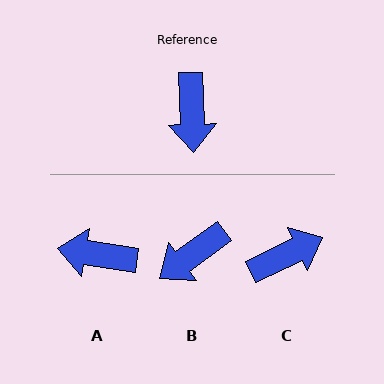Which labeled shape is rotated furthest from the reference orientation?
C, about 114 degrees away.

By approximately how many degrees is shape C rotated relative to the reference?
Approximately 114 degrees counter-clockwise.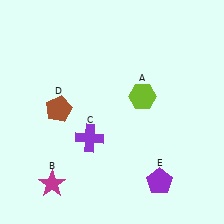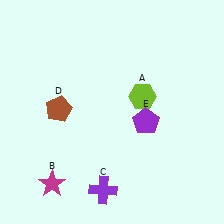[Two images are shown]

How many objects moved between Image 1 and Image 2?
2 objects moved between the two images.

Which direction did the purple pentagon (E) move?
The purple pentagon (E) moved up.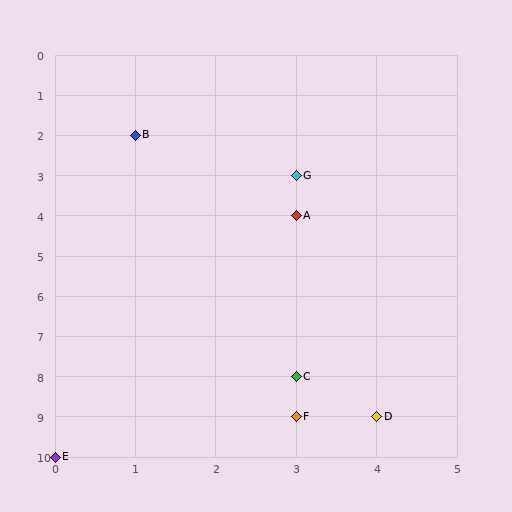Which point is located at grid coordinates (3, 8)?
Point C is at (3, 8).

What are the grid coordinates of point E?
Point E is at grid coordinates (0, 10).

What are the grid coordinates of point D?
Point D is at grid coordinates (4, 9).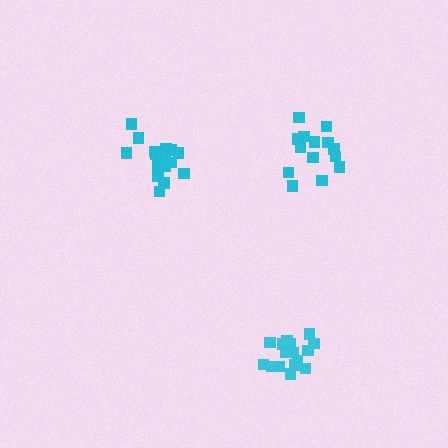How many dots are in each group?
Group 1: 14 dots, Group 2: 16 dots, Group 3: 19 dots (49 total).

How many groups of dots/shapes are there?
There are 3 groups.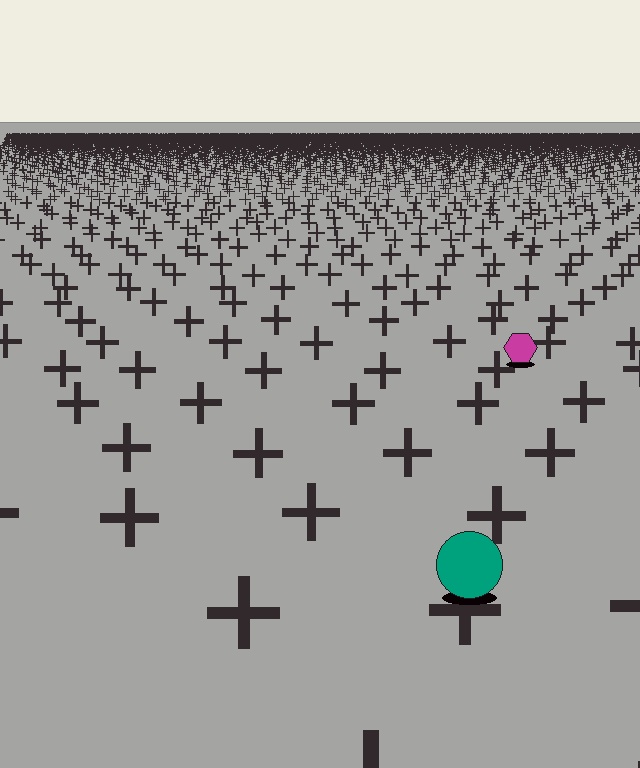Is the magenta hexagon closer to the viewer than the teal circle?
No. The teal circle is closer — you can tell from the texture gradient: the ground texture is coarser near it.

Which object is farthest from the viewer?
The magenta hexagon is farthest from the viewer. It appears smaller and the ground texture around it is denser.